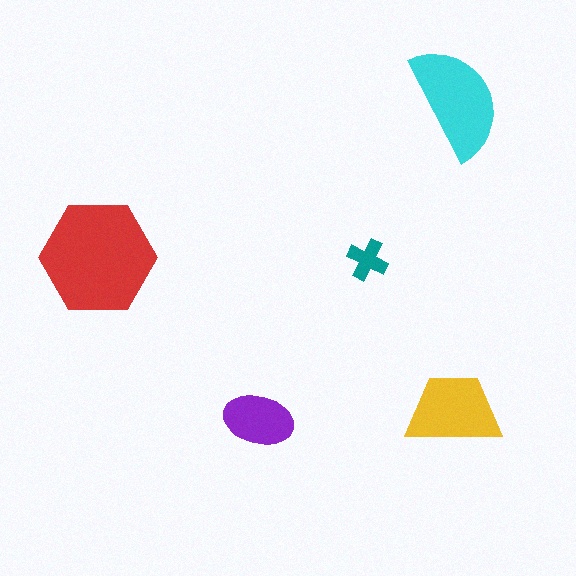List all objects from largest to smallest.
The red hexagon, the cyan semicircle, the yellow trapezoid, the purple ellipse, the teal cross.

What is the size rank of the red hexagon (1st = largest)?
1st.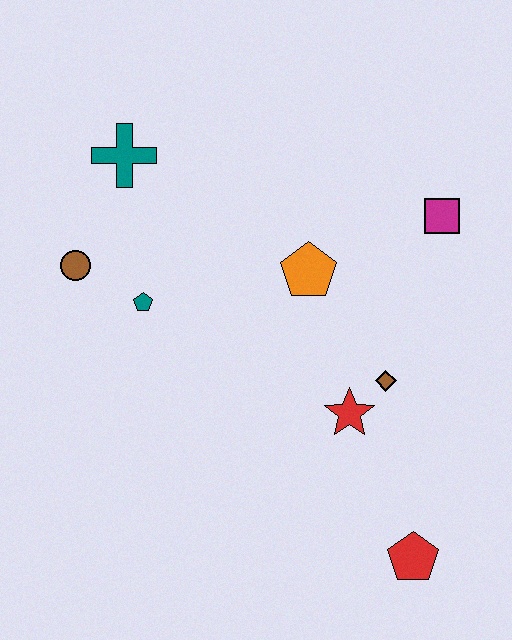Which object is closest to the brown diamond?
The red star is closest to the brown diamond.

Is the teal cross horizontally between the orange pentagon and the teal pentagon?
No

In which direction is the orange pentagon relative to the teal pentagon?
The orange pentagon is to the right of the teal pentagon.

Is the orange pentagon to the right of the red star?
No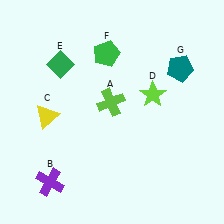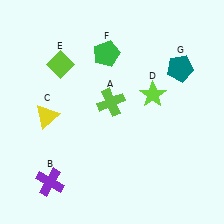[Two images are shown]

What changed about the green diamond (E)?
In Image 1, E is green. In Image 2, it changed to lime.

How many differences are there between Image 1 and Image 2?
There is 1 difference between the two images.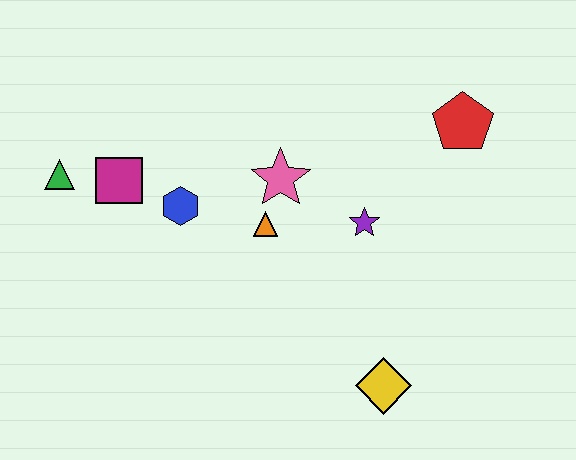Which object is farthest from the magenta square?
The red pentagon is farthest from the magenta square.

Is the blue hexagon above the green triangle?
No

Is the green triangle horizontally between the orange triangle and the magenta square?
No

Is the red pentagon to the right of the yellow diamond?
Yes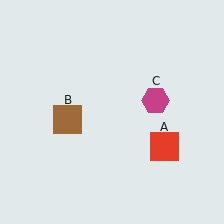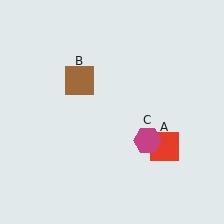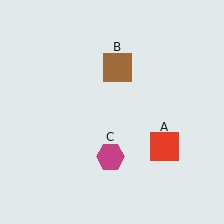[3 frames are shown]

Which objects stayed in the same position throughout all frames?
Red square (object A) remained stationary.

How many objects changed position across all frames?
2 objects changed position: brown square (object B), magenta hexagon (object C).